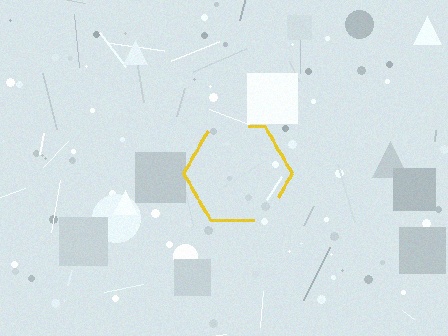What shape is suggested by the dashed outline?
The dashed outline suggests a hexagon.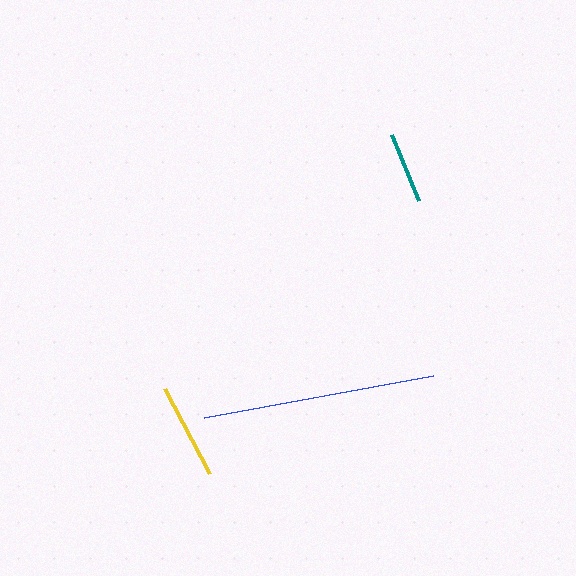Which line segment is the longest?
The blue line is the longest at approximately 233 pixels.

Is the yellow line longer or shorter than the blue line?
The blue line is longer than the yellow line.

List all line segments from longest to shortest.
From longest to shortest: blue, yellow, teal.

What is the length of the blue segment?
The blue segment is approximately 233 pixels long.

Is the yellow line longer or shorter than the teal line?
The yellow line is longer than the teal line.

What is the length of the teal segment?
The teal segment is approximately 71 pixels long.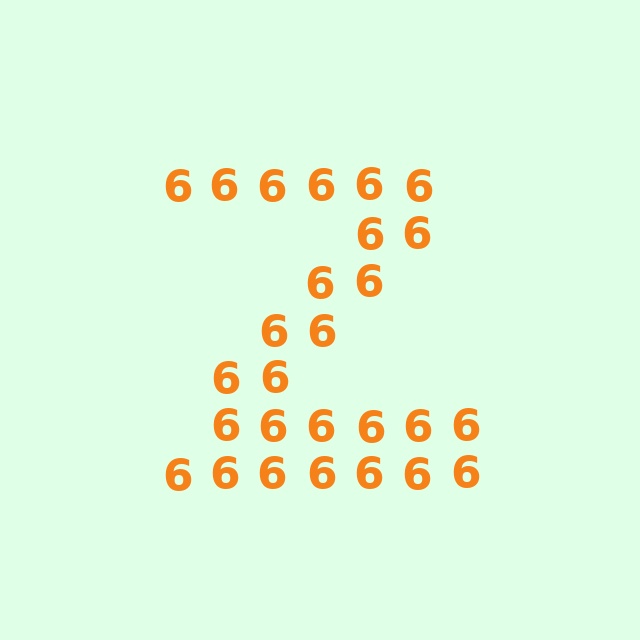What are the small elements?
The small elements are digit 6's.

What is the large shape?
The large shape is the letter Z.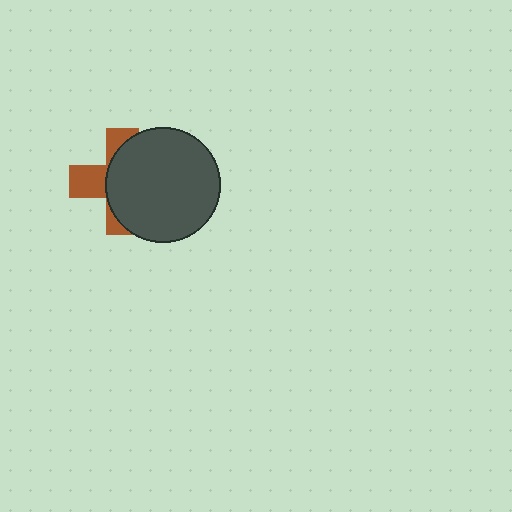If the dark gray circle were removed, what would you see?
You would see the complete brown cross.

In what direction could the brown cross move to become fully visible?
The brown cross could move left. That would shift it out from behind the dark gray circle entirely.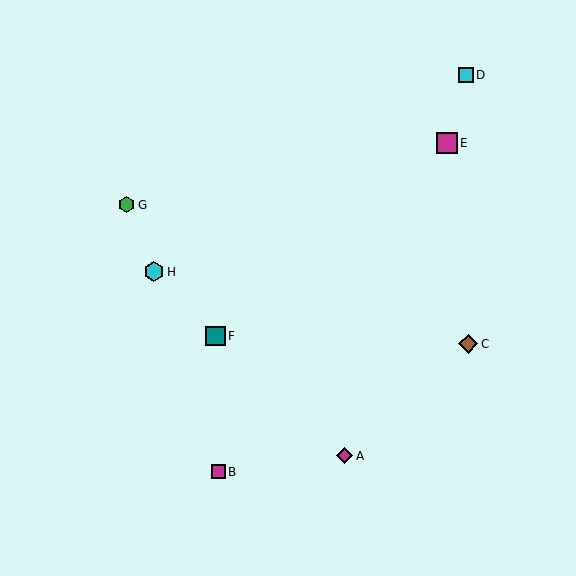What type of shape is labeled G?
Shape G is a green hexagon.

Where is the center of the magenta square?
The center of the magenta square is at (447, 143).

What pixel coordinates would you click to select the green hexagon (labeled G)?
Click at (127, 205) to select the green hexagon G.